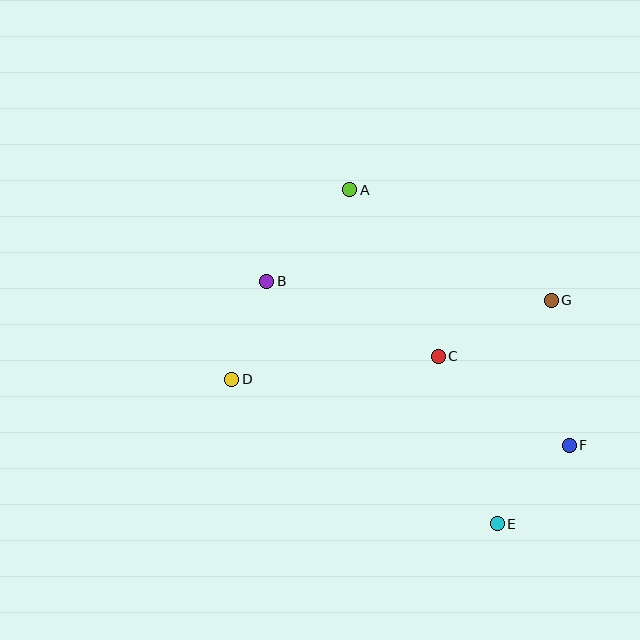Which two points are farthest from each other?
Points A and E are farthest from each other.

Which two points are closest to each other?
Points B and D are closest to each other.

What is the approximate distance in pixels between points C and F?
The distance between C and F is approximately 159 pixels.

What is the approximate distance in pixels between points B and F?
The distance between B and F is approximately 344 pixels.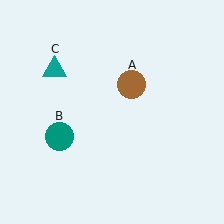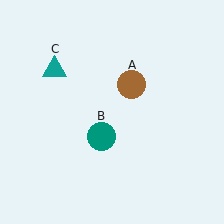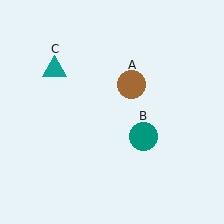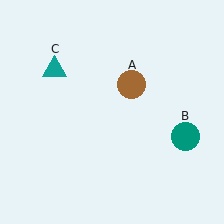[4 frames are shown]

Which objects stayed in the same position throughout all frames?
Brown circle (object A) and teal triangle (object C) remained stationary.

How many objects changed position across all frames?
1 object changed position: teal circle (object B).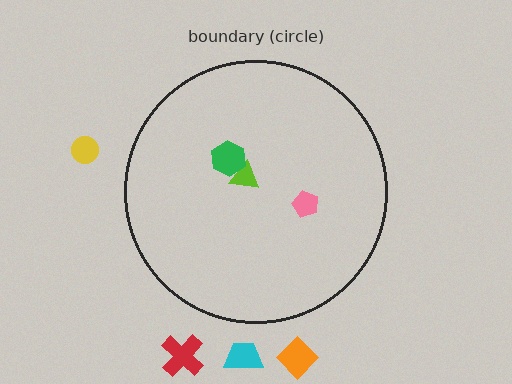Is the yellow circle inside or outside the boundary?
Outside.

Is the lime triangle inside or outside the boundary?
Inside.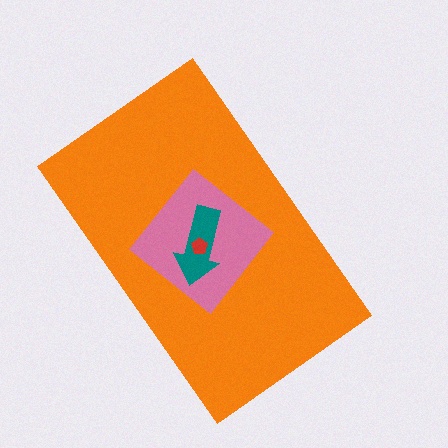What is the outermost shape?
The orange rectangle.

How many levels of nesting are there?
4.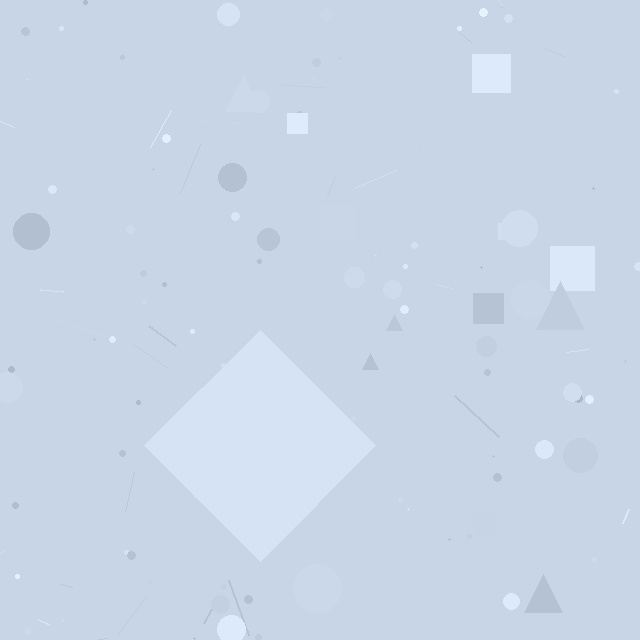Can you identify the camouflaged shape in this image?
The camouflaged shape is a diamond.